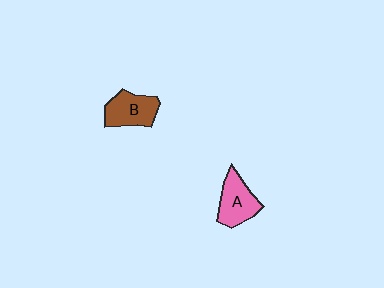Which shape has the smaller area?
Shape B (brown).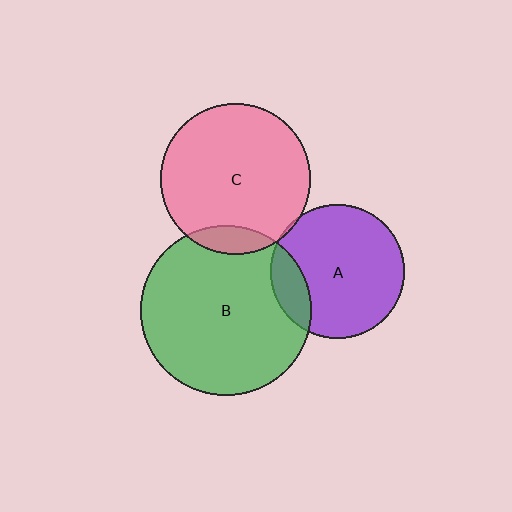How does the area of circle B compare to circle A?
Approximately 1.6 times.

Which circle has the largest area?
Circle B (green).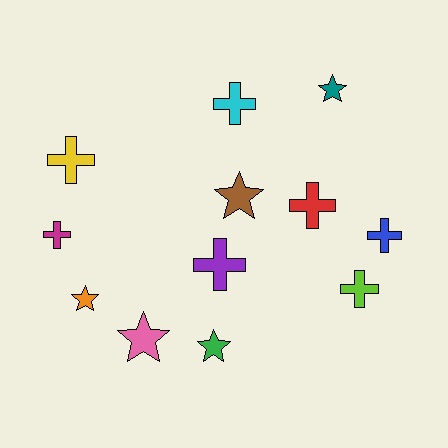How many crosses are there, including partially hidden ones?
There are 7 crosses.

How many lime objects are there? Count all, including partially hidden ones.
There is 1 lime object.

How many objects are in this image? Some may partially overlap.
There are 12 objects.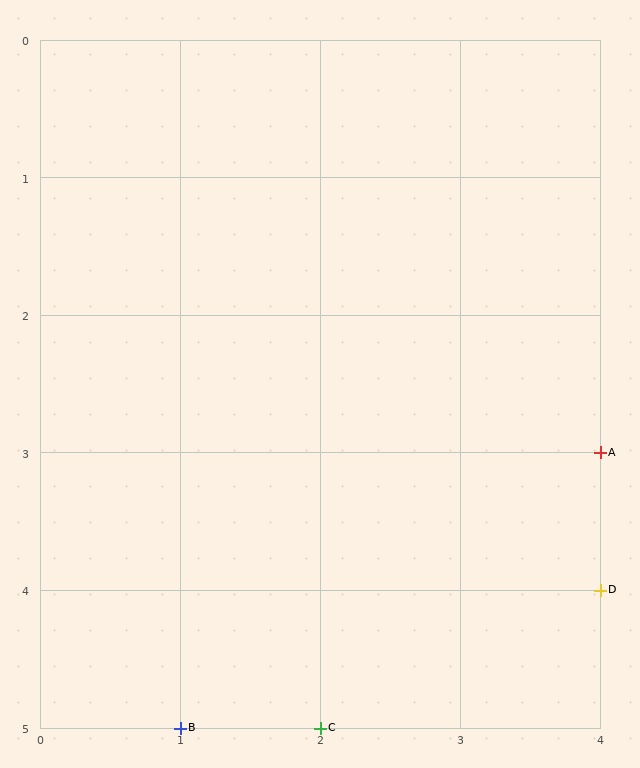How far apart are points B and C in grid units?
Points B and C are 1 column apart.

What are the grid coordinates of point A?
Point A is at grid coordinates (4, 3).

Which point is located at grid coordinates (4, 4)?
Point D is at (4, 4).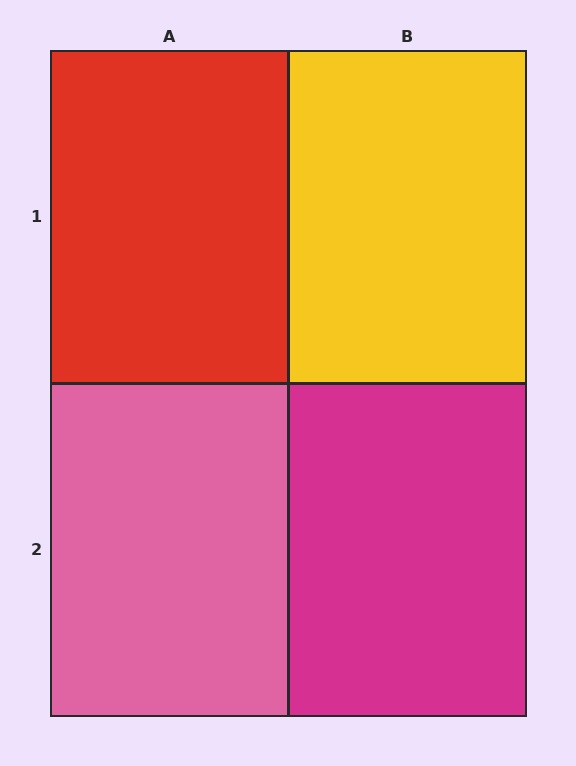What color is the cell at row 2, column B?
Magenta.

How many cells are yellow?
1 cell is yellow.